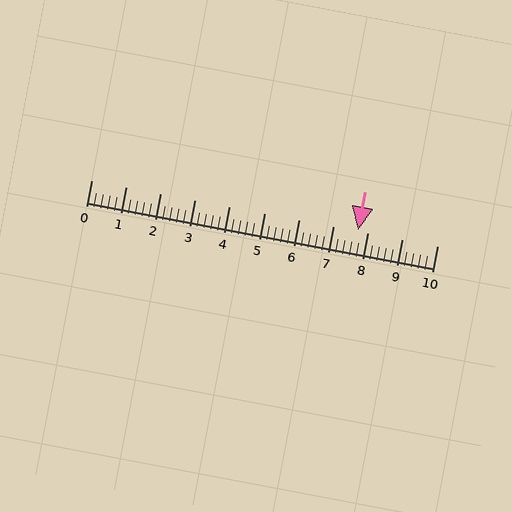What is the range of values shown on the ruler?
The ruler shows values from 0 to 10.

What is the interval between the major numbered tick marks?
The major tick marks are spaced 1 units apart.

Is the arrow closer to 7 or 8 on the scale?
The arrow is closer to 8.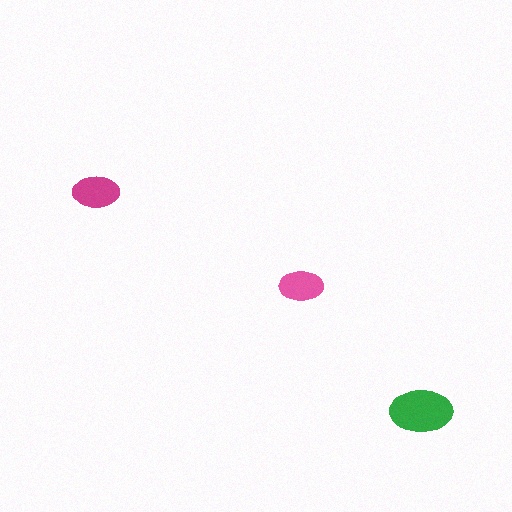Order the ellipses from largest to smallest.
the green one, the magenta one, the pink one.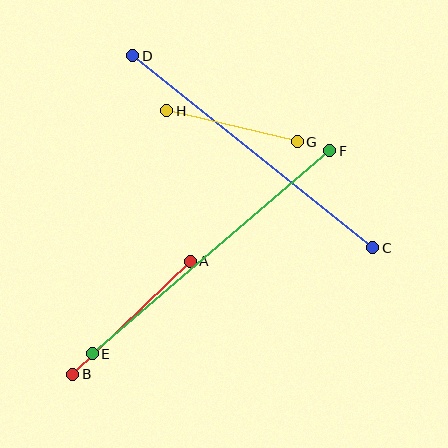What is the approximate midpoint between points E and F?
The midpoint is at approximately (211, 252) pixels.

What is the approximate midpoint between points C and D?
The midpoint is at approximately (253, 152) pixels.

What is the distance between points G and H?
The distance is approximately 134 pixels.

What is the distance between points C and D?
The distance is approximately 307 pixels.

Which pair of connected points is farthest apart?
Points E and F are farthest apart.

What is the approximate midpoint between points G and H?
The midpoint is at approximately (232, 126) pixels.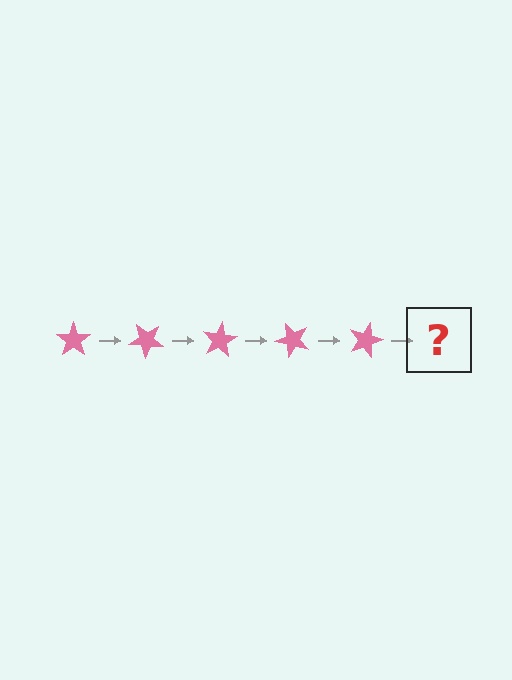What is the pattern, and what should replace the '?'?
The pattern is that the star rotates 40 degrees each step. The '?' should be a pink star rotated 200 degrees.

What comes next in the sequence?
The next element should be a pink star rotated 200 degrees.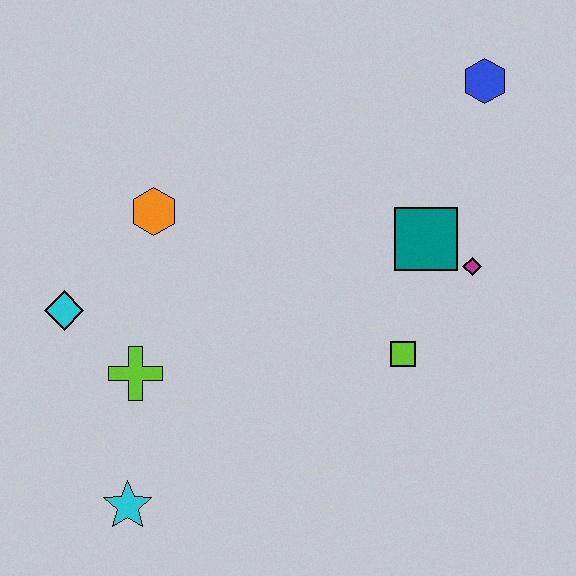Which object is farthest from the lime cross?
The blue hexagon is farthest from the lime cross.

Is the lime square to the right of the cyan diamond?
Yes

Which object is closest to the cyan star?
The lime cross is closest to the cyan star.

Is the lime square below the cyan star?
No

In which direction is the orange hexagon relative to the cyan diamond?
The orange hexagon is above the cyan diamond.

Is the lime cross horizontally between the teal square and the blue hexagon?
No